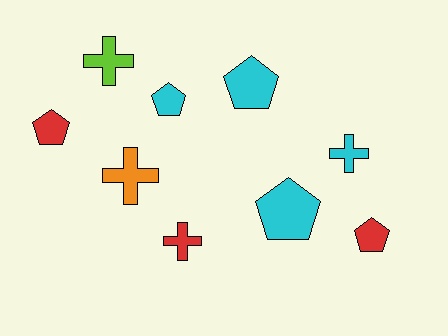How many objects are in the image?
There are 9 objects.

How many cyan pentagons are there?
There are 3 cyan pentagons.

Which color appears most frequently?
Cyan, with 4 objects.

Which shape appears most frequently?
Pentagon, with 5 objects.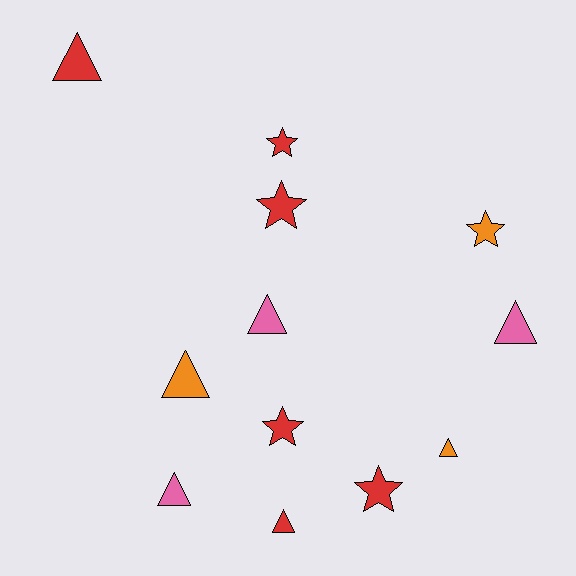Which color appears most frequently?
Red, with 6 objects.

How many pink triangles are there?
There are 3 pink triangles.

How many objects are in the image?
There are 12 objects.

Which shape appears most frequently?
Triangle, with 7 objects.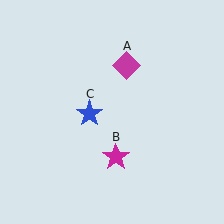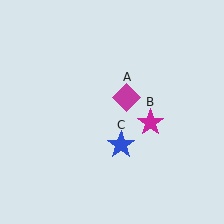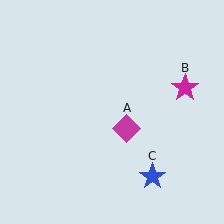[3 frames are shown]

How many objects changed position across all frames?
3 objects changed position: magenta diamond (object A), magenta star (object B), blue star (object C).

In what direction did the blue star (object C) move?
The blue star (object C) moved down and to the right.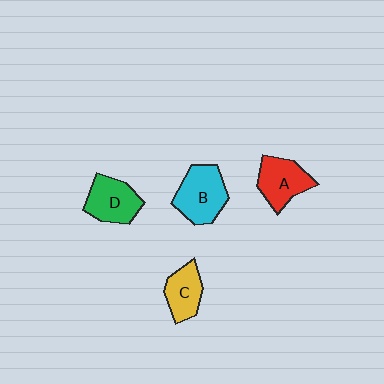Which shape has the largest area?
Shape B (cyan).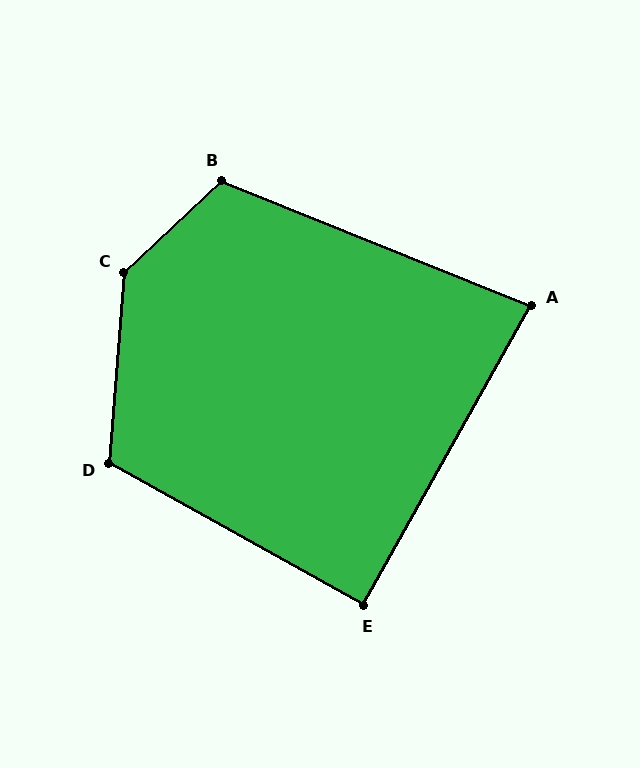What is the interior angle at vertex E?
Approximately 90 degrees (approximately right).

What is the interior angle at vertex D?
Approximately 115 degrees (obtuse).